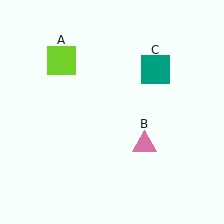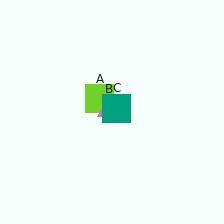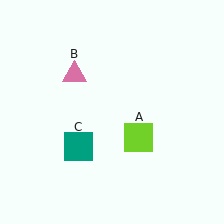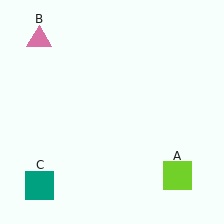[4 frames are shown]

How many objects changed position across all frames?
3 objects changed position: lime square (object A), pink triangle (object B), teal square (object C).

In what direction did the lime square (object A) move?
The lime square (object A) moved down and to the right.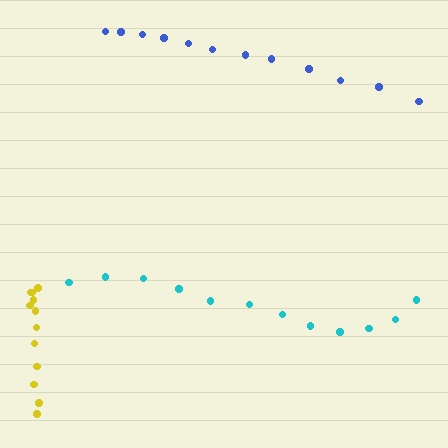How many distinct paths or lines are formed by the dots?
There are 3 distinct paths.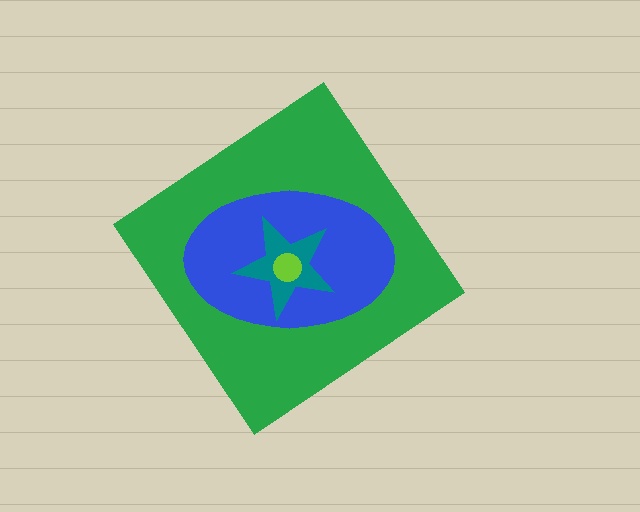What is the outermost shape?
The green diamond.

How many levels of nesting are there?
4.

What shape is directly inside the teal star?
The lime circle.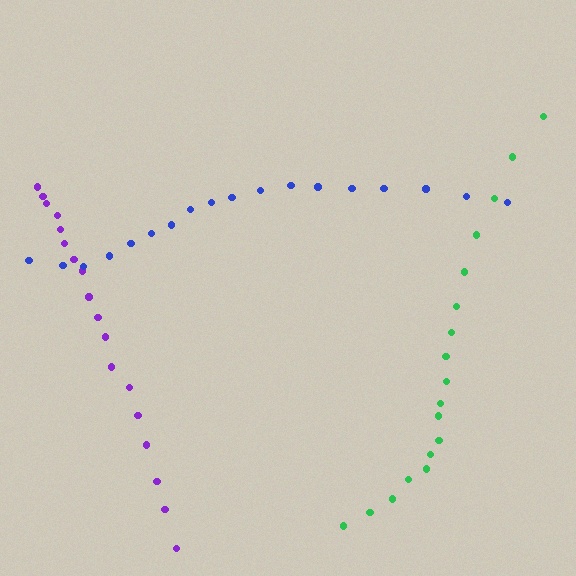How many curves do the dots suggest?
There are 3 distinct paths.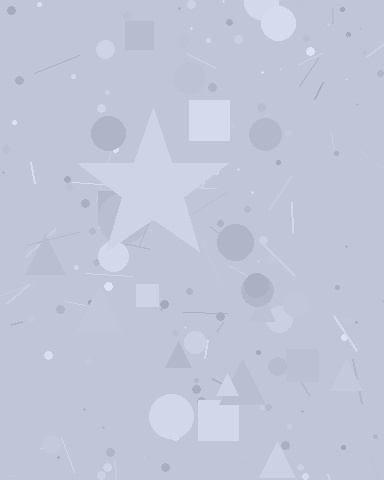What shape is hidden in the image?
A star is hidden in the image.